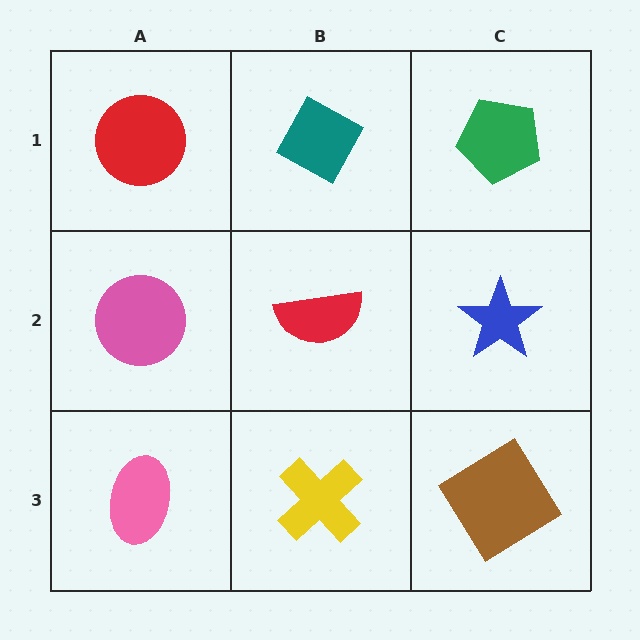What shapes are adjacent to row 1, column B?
A red semicircle (row 2, column B), a red circle (row 1, column A), a green pentagon (row 1, column C).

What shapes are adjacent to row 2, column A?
A red circle (row 1, column A), a pink ellipse (row 3, column A), a red semicircle (row 2, column B).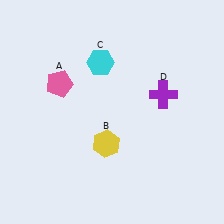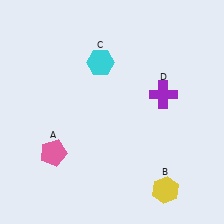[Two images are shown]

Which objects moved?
The objects that moved are: the pink pentagon (A), the yellow hexagon (B).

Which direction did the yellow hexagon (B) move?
The yellow hexagon (B) moved right.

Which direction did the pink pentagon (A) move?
The pink pentagon (A) moved down.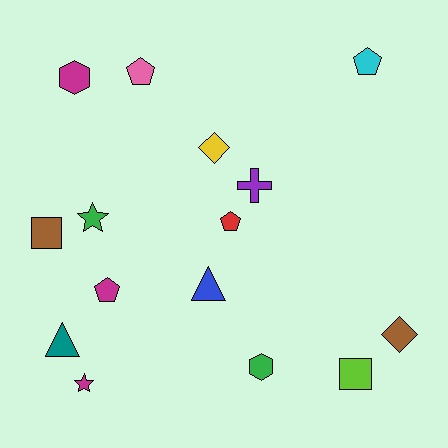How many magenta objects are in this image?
There are 3 magenta objects.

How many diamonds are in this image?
There are 2 diamonds.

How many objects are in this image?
There are 15 objects.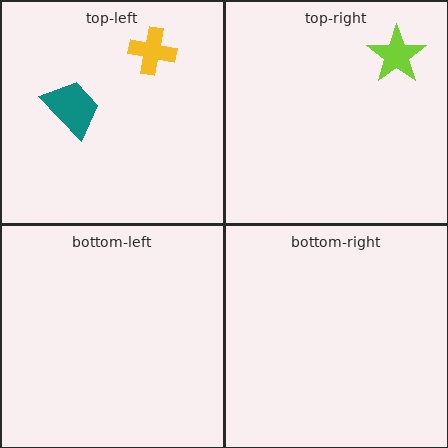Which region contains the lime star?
The top-right region.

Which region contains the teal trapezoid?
The top-left region.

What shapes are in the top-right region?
The lime star.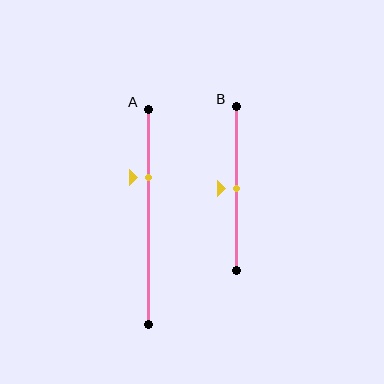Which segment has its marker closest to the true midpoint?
Segment B has its marker closest to the true midpoint.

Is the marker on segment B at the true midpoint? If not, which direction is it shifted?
Yes, the marker on segment B is at the true midpoint.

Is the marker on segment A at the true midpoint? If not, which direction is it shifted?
No, the marker on segment A is shifted upward by about 18% of the segment length.